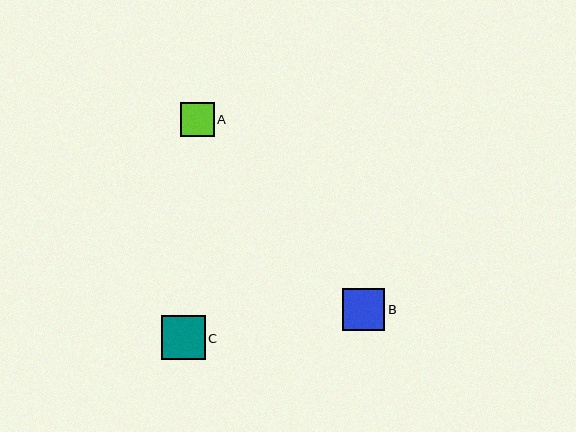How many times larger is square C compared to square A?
Square C is approximately 1.3 times the size of square A.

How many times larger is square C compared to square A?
Square C is approximately 1.3 times the size of square A.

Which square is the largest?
Square C is the largest with a size of approximately 43 pixels.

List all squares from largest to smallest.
From largest to smallest: C, B, A.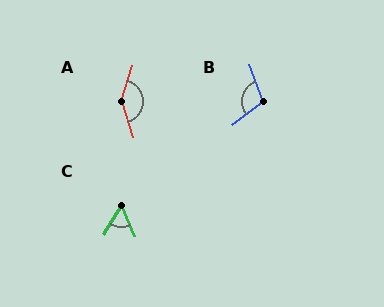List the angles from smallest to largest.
C (55°), B (106°), A (145°).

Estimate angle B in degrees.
Approximately 106 degrees.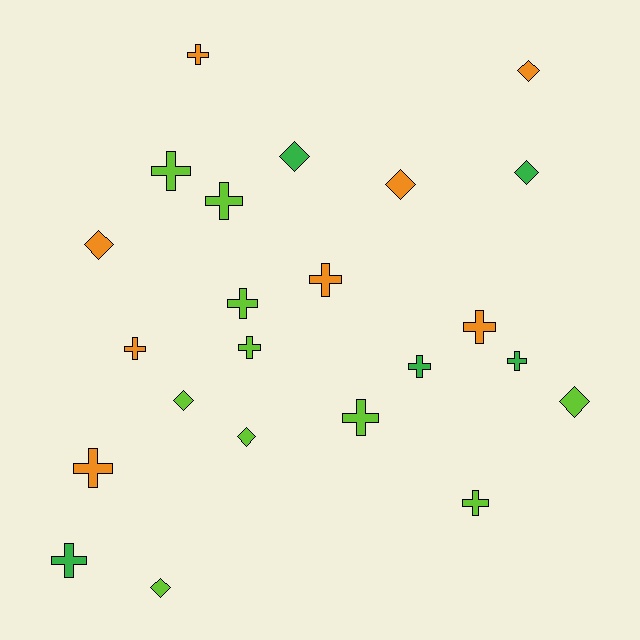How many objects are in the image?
There are 23 objects.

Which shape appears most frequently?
Cross, with 14 objects.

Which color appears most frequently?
Lime, with 10 objects.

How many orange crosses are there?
There are 5 orange crosses.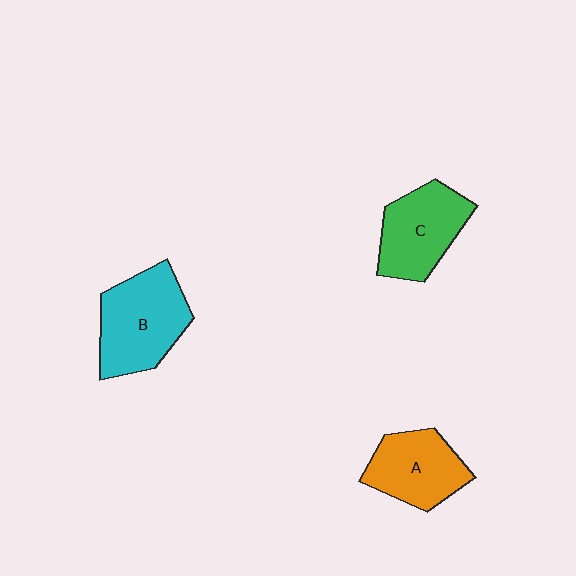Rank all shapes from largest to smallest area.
From largest to smallest: B (cyan), C (green), A (orange).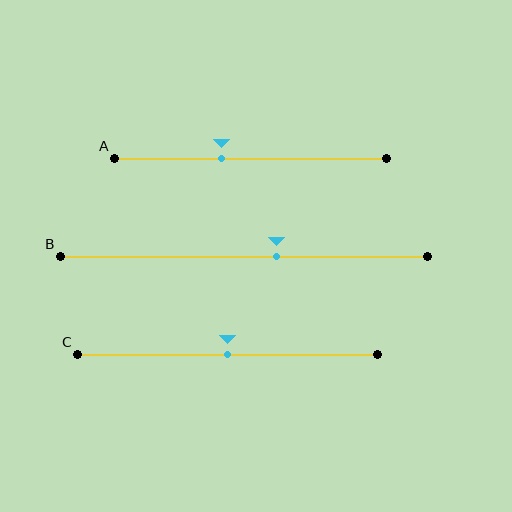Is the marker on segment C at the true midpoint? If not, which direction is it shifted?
Yes, the marker on segment C is at the true midpoint.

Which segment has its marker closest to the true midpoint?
Segment C has its marker closest to the true midpoint.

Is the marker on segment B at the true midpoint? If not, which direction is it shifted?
No, the marker on segment B is shifted to the right by about 9% of the segment length.